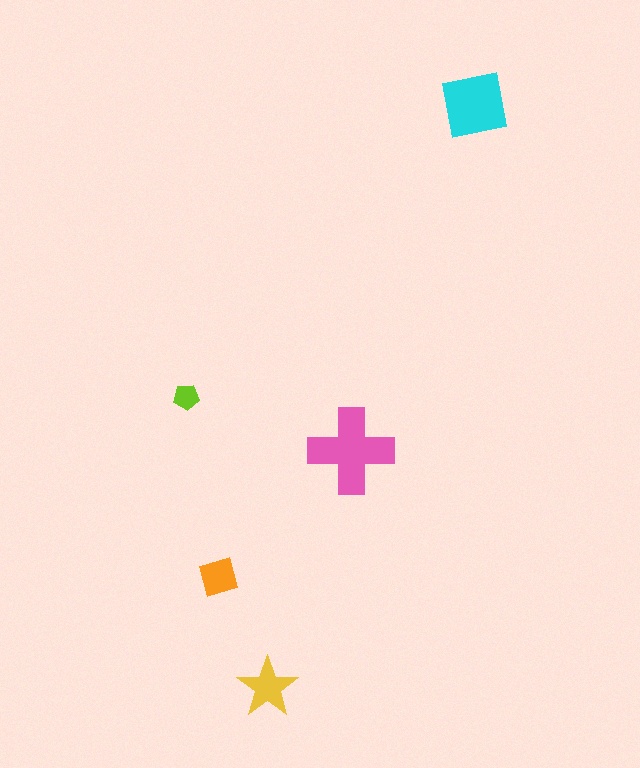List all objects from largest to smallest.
The pink cross, the cyan square, the yellow star, the orange diamond, the lime pentagon.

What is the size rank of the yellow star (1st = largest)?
3rd.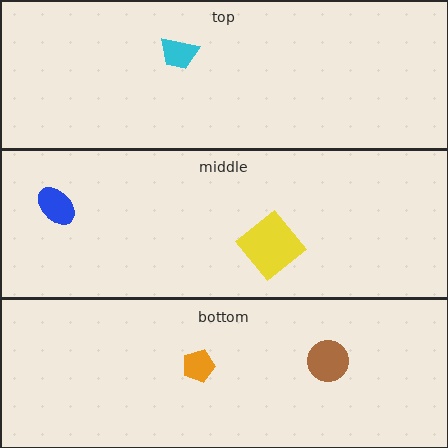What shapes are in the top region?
The cyan trapezoid.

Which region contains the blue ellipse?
The middle region.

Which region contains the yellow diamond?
The middle region.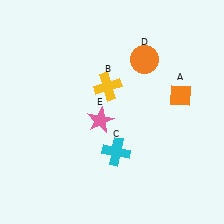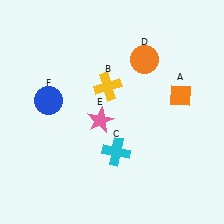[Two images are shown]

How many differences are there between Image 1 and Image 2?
There is 1 difference between the two images.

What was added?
A blue circle (F) was added in Image 2.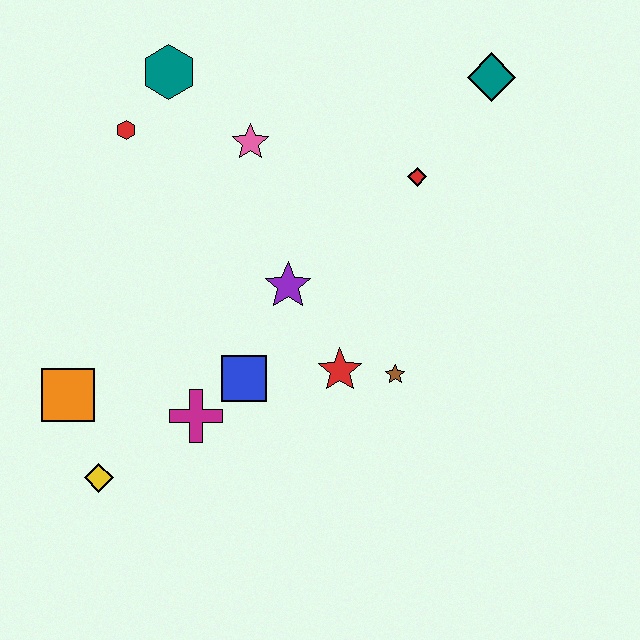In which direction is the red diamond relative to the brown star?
The red diamond is above the brown star.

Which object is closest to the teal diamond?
The red diamond is closest to the teal diamond.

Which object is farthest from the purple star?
The teal diamond is farthest from the purple star.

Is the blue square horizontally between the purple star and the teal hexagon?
Yes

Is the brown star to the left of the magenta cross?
No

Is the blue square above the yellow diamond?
Yes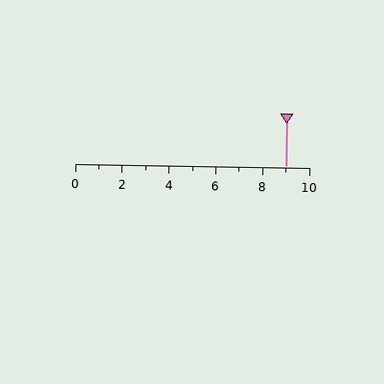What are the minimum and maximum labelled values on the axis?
The axis runs from 0 to 10.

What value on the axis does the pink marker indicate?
The marker indicates approximately 9.